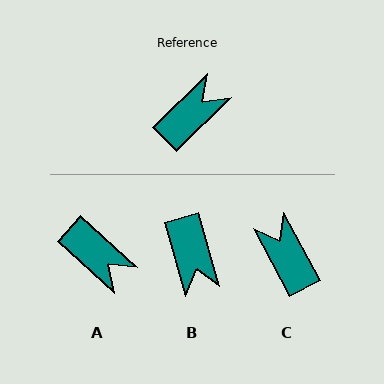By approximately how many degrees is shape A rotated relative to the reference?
Approximately 87 degrees clockwise.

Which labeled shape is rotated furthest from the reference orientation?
B, about 119 degrees away.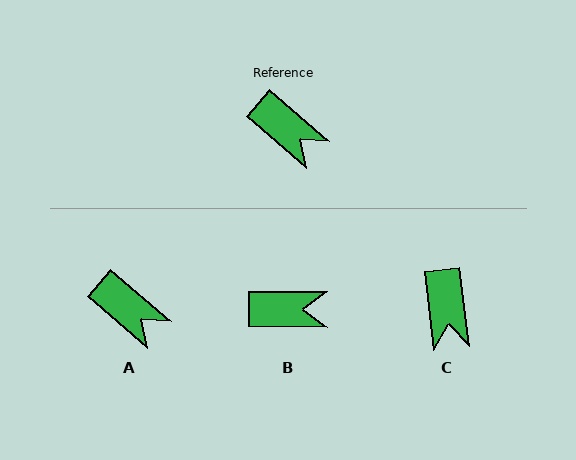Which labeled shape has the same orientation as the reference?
A.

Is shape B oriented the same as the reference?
No, it is off by about 40 degrees.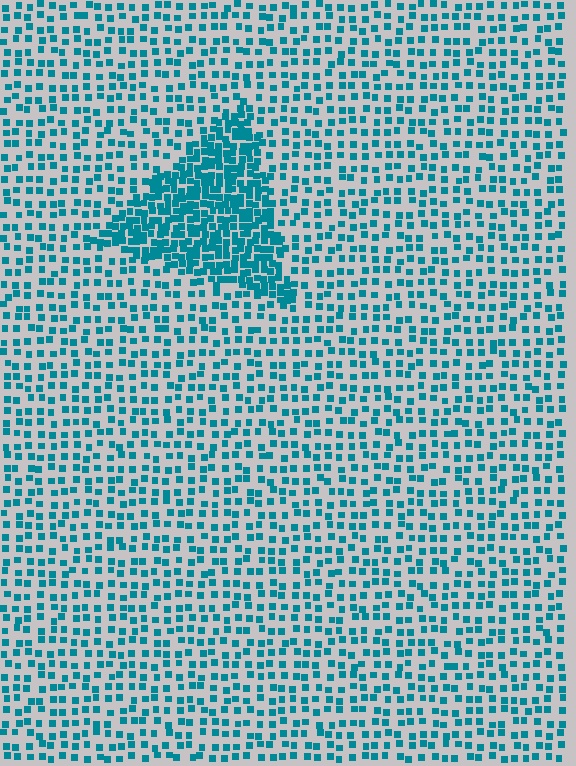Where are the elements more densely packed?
The elements are more densely packed inside the triangle boundary.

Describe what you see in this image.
The image contains small teal elements arranged at two different densities. A triangle-shaped region is visible where the elements are more densely packed than the surrounding area.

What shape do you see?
I see a triangle.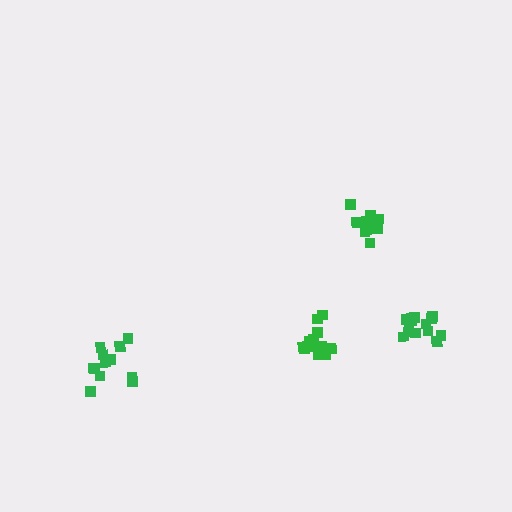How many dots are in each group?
Group 1: 12 dots, Group 2: 13 dots, Group 3: 14 dots, Group 4: 11 dots (50 total).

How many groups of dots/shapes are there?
There are 4 groups.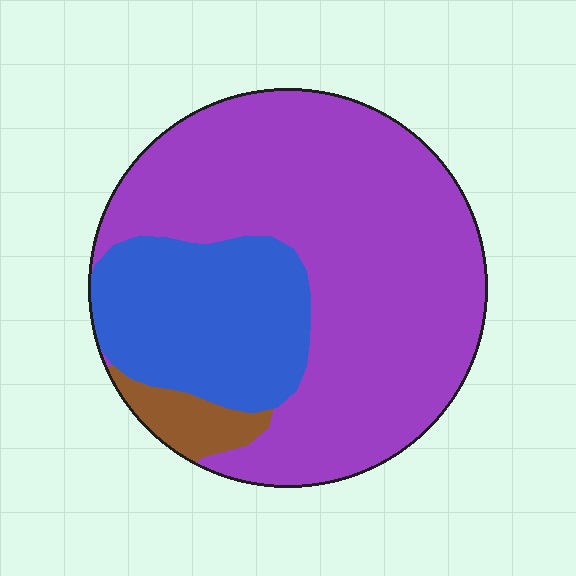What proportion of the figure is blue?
Blue covers about 25% of the figure.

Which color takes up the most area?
Purple, at roughly 70%.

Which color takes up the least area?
Brown, at roughly 5%.